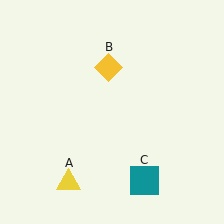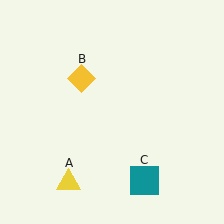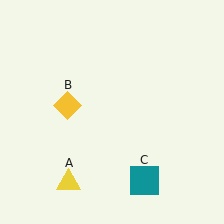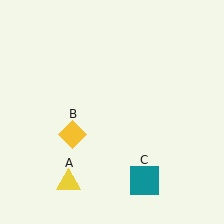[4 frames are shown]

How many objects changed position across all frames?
1 object changed position: yellow diamond (object B).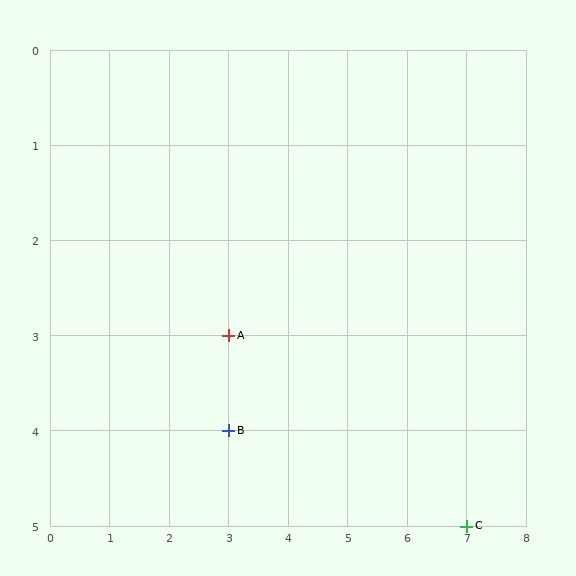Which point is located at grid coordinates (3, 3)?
Point A is at (3, 3).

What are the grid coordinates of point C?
Point C is at grid coordinates (7, 5).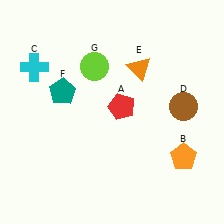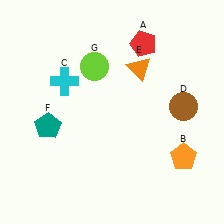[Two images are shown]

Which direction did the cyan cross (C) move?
The cyan cross (C) moved right.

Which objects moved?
The objects that moved are: the red pentagon (A), the cyan cross (C), the teal pentagon (F).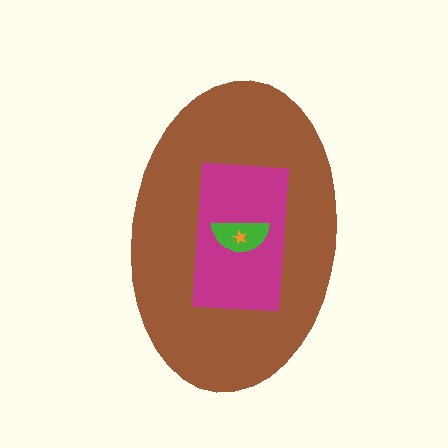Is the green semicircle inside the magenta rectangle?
Yes.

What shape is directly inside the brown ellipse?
The magenta rectangle.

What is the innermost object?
The orange star.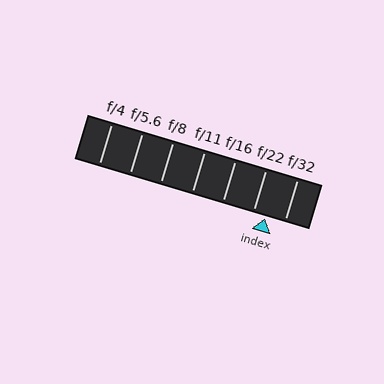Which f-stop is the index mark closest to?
The index mark is closest to f/22.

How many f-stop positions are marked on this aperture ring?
There are 7 f-stop positions marked.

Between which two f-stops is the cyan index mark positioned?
The index mark is between f/22 and f/32.